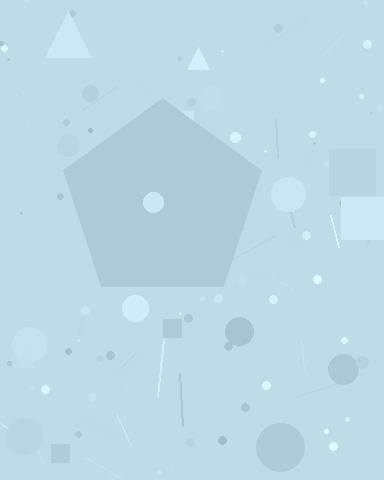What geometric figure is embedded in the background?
A pentagon is embedded in the background.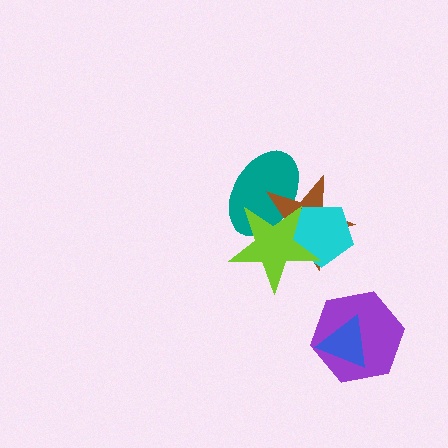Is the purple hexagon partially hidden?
Yes, it is partially covered by another shape.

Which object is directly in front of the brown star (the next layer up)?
The cyan pentagon is directly in front of the brown star.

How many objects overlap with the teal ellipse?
3 objects overlap with the teal ellipse.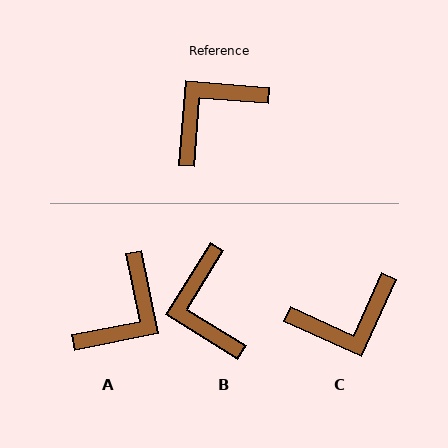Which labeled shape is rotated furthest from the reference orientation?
A, about 164 degrees away.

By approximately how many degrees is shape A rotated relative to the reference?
Approximately 164 degrees clockwise.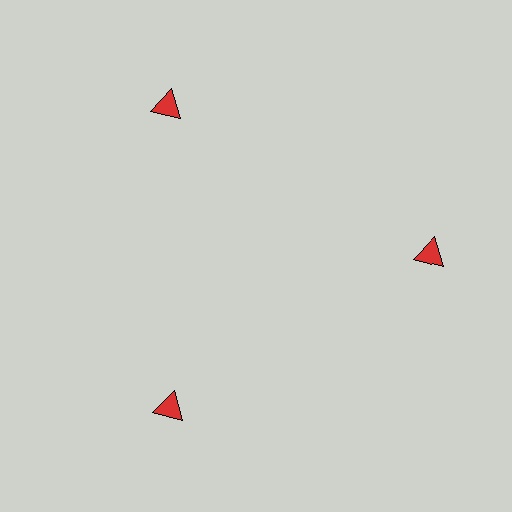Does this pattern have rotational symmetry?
Yes, this pattern has 3-fold rotational symmetry. It looks the same after rotating 120 degrees around the center.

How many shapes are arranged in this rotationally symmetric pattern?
There are 3 shapes, arranged in 3 groups of 1.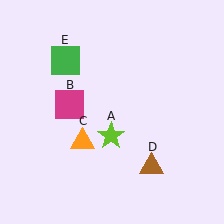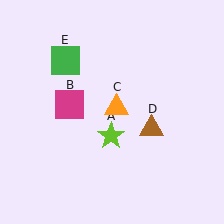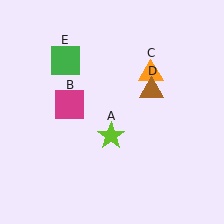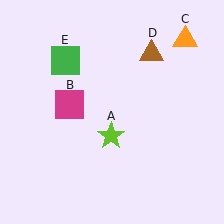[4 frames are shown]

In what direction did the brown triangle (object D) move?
The brown triangle (object D) moved up.